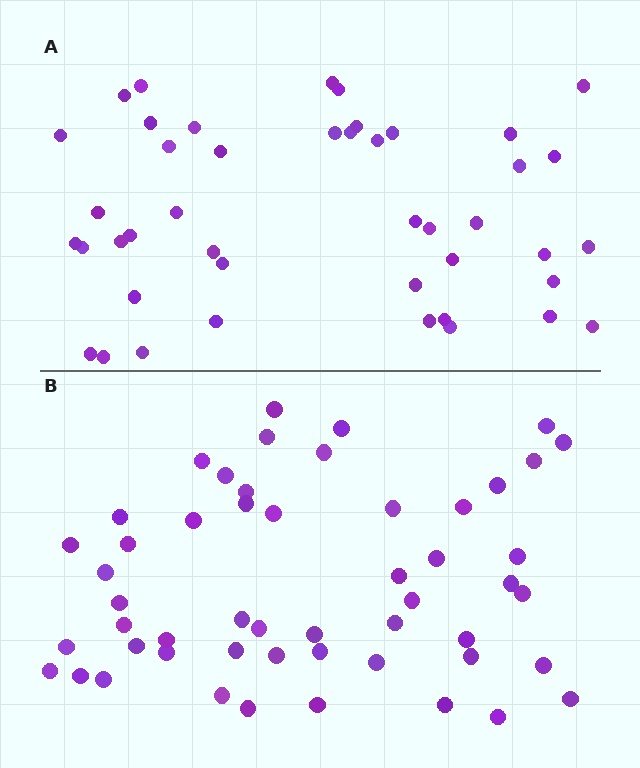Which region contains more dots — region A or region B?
Region B (the bottom region) has more dots.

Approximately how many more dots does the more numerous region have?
Region B has roughly 8 or so more dots than region A.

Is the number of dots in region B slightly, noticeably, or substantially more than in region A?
Region B has only slightly more — the two regions are fairly close. The ratio is roughly 1.2 to 1.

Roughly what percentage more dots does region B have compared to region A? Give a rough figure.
About 20% more.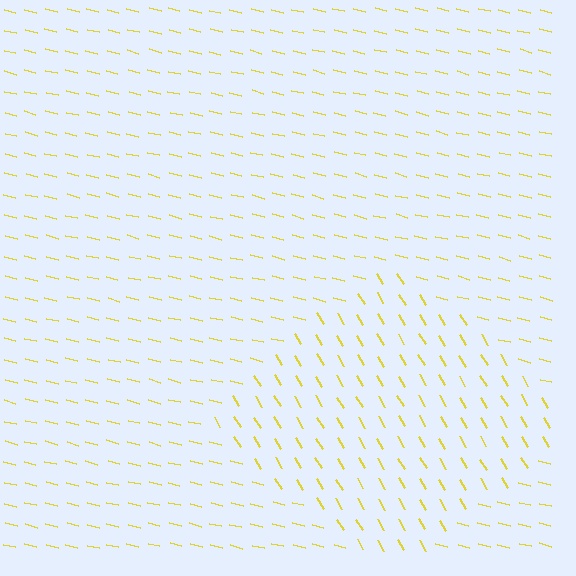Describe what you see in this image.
The image is filled with small yellow line segments. A diamond region in the image has lines oriented differently from the surrounding lines, creating a visible texture boundary.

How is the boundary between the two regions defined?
The boundary is defined purely by a change in line orientation (approximately 45 degrees difference). All lines are the same color and thickness.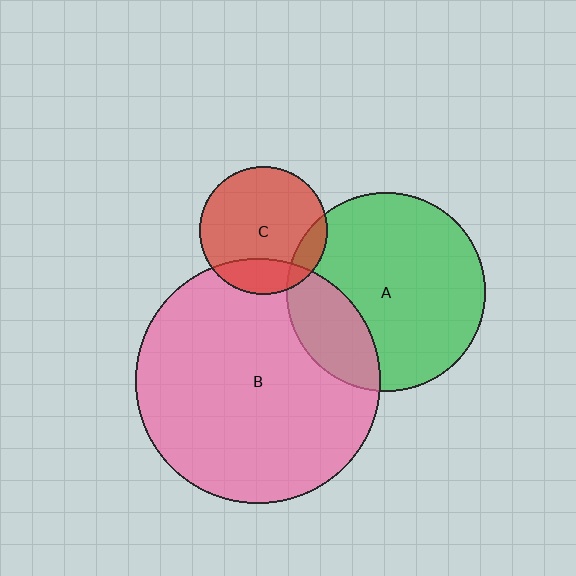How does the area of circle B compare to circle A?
Approximately 1.5 times.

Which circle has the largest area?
Circle B (pink).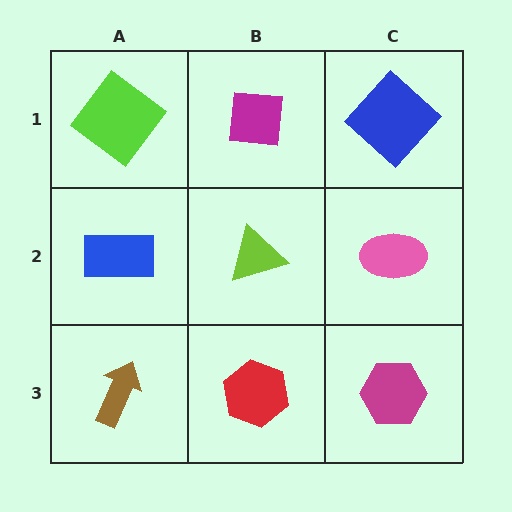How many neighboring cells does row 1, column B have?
3.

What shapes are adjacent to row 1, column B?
A lime triangle (row 2, column B), a lime diamond (row 1, column A), a blue diamond (row 1, column C).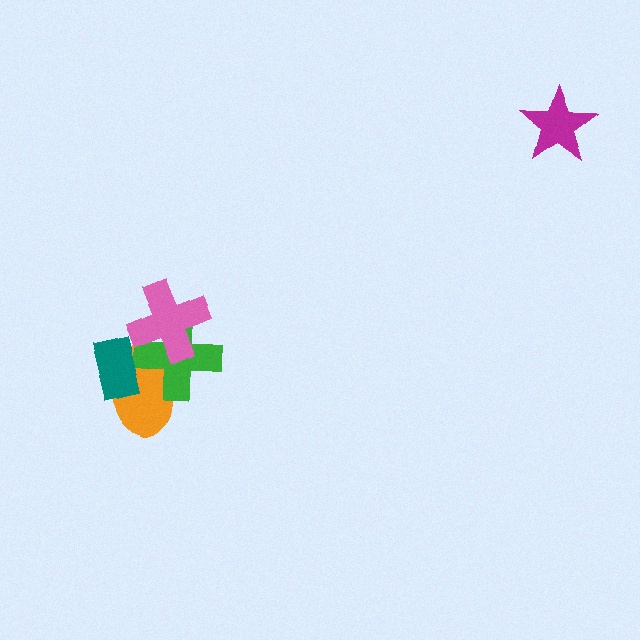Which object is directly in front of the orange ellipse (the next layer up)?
The green cross is directly in front of the orange ellipse.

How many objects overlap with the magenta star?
0 objects overlap with the magenta star.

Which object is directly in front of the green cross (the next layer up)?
The teal rectangle is directly in front of the green cross.